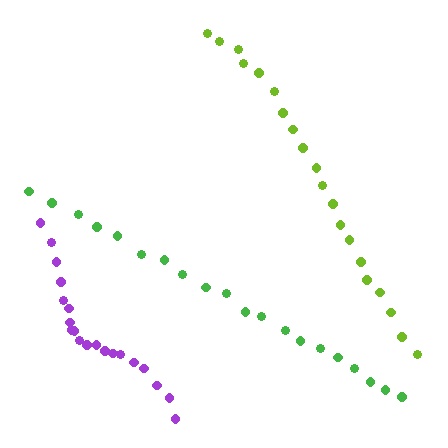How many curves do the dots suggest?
There are 3 distinct paths.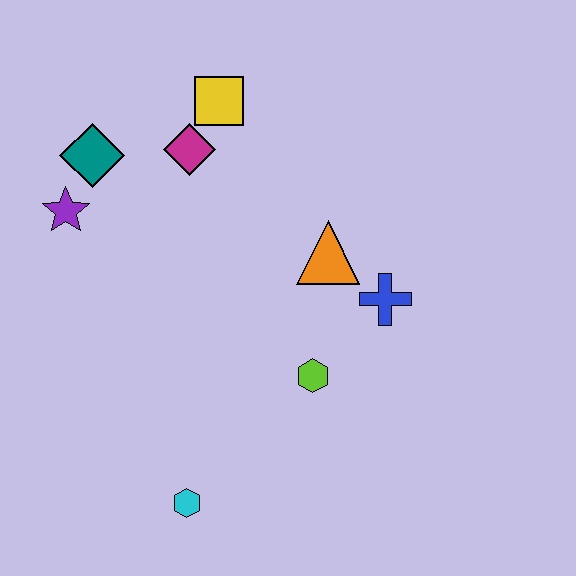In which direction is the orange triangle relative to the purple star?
The orange triangle is to the right of the purple star.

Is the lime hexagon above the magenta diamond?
No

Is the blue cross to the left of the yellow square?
No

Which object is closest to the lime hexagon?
The blue cross is closest to the lime hexagon.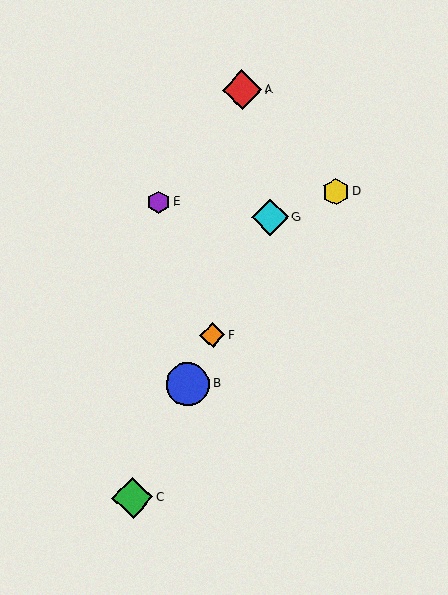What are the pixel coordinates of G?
Object G is at (270, 217).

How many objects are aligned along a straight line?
4 objects (B, C, F, G) are aligned along a straight line.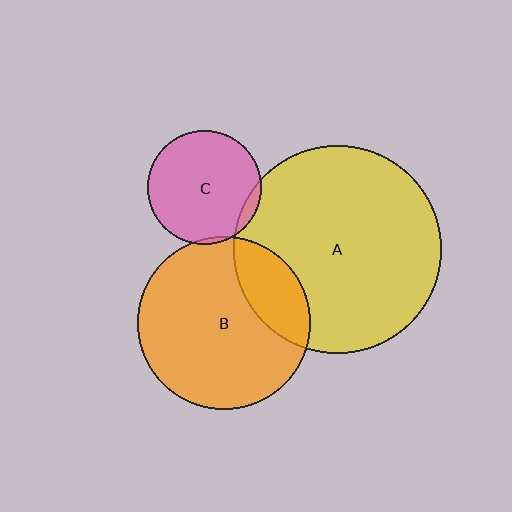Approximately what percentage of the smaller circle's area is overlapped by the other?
Approximately 20%.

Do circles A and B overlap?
Yes.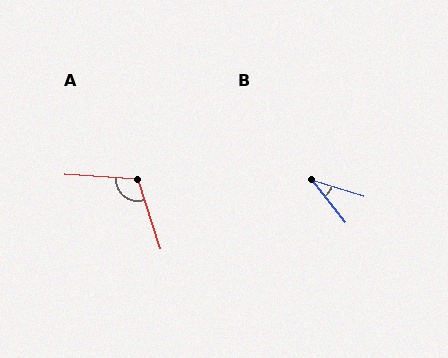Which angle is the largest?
A, at approximately 111 degrees.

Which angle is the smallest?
B, at approximately 34 degrees.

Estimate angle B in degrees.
Approximately 34 degrees.